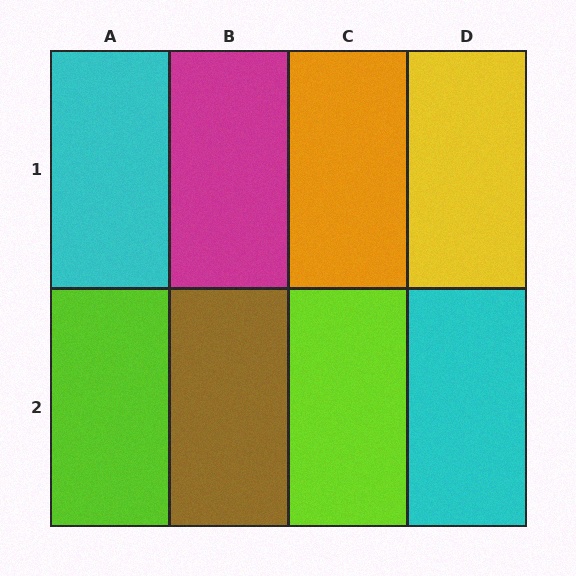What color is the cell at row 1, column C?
Orange.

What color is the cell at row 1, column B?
Magenta.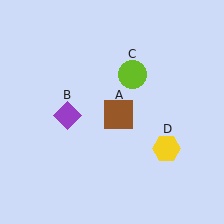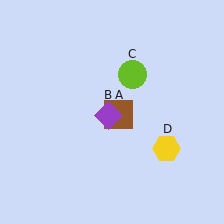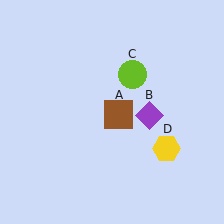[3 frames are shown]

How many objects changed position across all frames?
1 object changed position: purple diamond (object B).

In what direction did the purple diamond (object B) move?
The purple diamond (object B) moved right.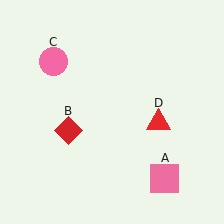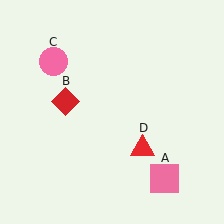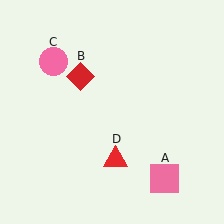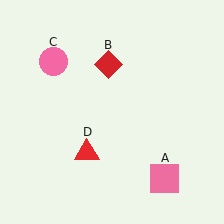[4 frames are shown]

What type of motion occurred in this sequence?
The red diamond (object B), red triangle (object D) rotated clockwise around the center of the scene.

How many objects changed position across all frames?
2 objects changed position: red diamond (object B), red triangle (object D).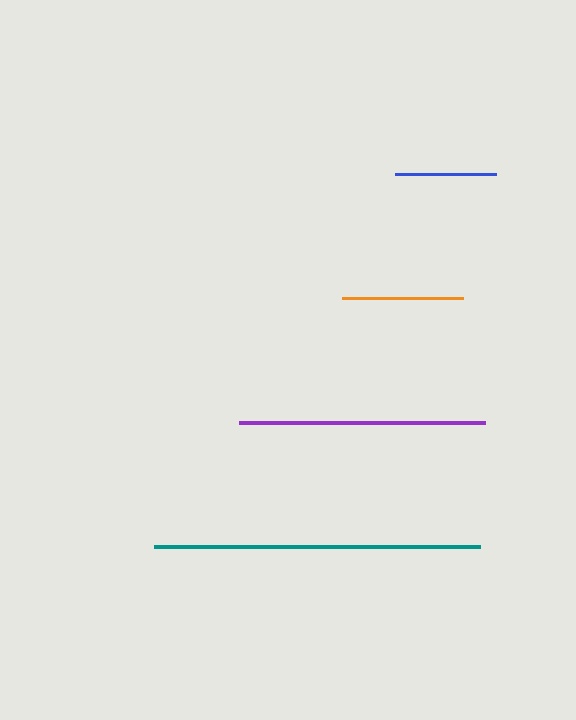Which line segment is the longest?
The teal line is the longest at approximately 326 pixels.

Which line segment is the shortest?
The blue line is the shortest at approximately 101 pixels.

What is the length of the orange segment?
The orange segment is approximately 121 pixels long.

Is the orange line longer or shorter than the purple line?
The purple line is longer than the orange line.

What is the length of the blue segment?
The blue segment is approximately 101 pixels long.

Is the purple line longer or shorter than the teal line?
The teal line is longer than the purple line.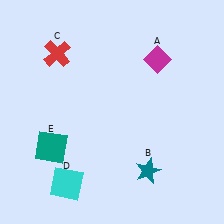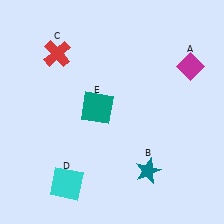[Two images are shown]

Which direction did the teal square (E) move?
The teal square (E) moved right.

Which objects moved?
The objects that moved are: the magenta diamond (A), the teal square (E).